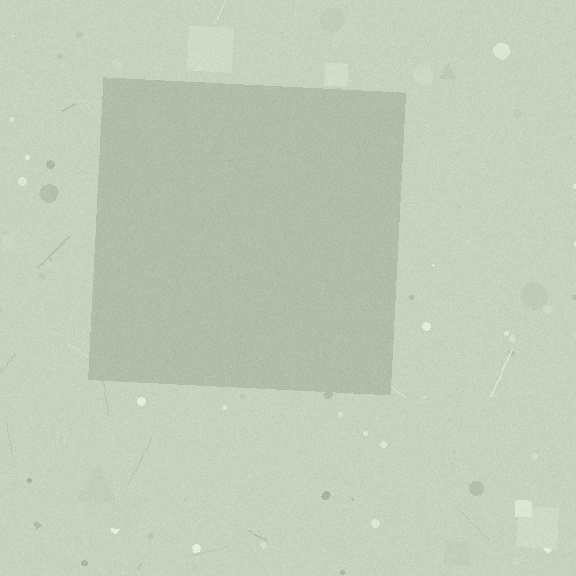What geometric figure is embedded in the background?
A square is embedded in the background.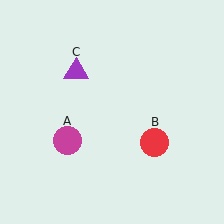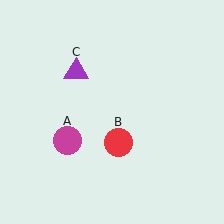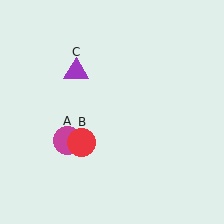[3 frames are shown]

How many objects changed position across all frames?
1 object changed position: red circle (object B).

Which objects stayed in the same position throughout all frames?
Magenta circle (object A) and purple triangle (object C) remained stationary.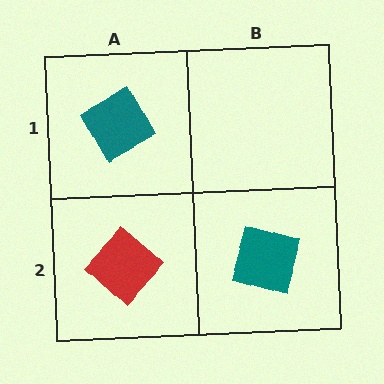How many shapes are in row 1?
1 shape.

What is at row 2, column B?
A teal diamond.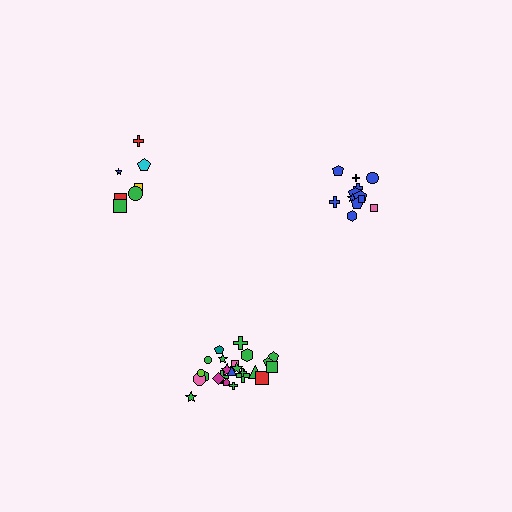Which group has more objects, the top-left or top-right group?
The top-right group.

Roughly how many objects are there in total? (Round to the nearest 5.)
Roughly 45 objects in total.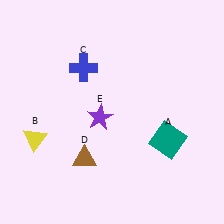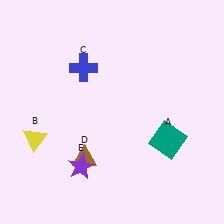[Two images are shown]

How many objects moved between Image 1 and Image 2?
1 object moved between the two images.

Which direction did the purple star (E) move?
The purple star (E) moved down.